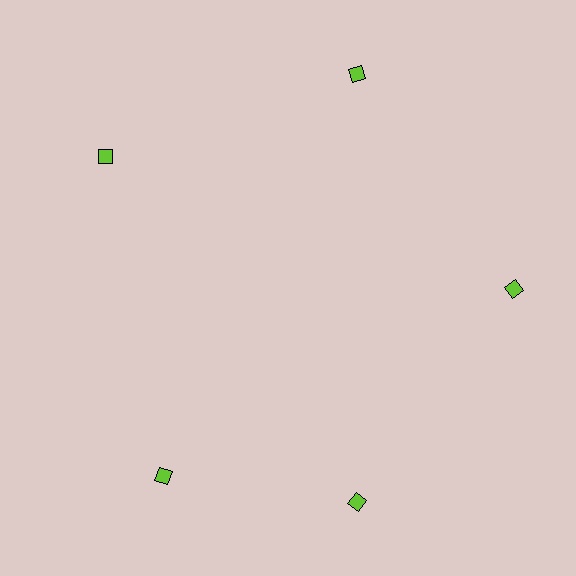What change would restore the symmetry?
The symmetry would be restored by rotating it back into even spacing with its neighbors so that all 5 diamonds sit at equal angles and equal distance from the center.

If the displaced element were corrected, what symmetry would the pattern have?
It would have 5-fold rotational symmetry — the pattern would map onto itself every 72 degrees.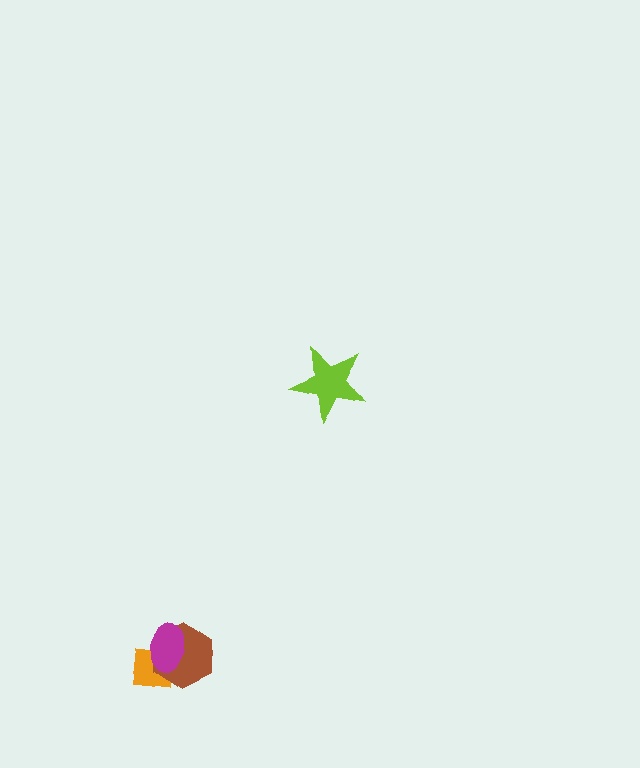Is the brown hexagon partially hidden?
Yes, it is partially covered by another shape.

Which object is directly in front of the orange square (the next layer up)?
The brown hexagon is directly in front of the orange square.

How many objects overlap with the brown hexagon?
2 objects overlap with the brown hexagon.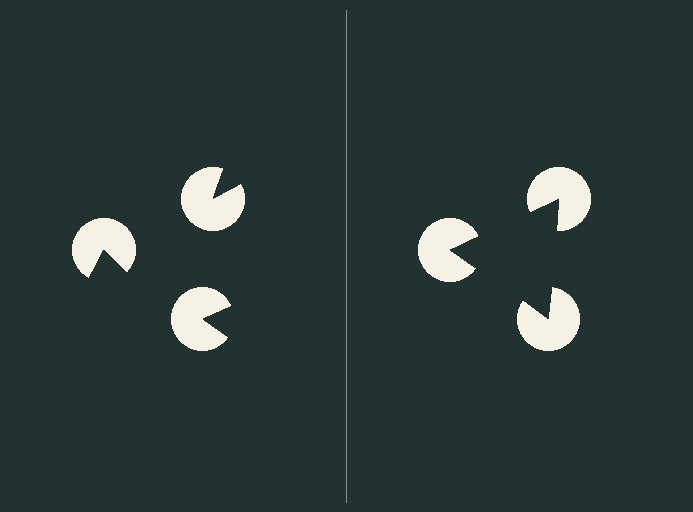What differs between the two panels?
The pac-man discs are positioned identically on both sides; only the wedge orientations differ. On the right they align to a triangle; on the left they are misaligned.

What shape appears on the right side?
An illusory triangle.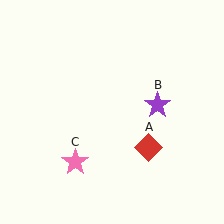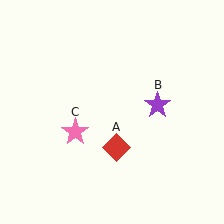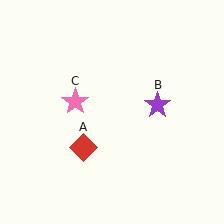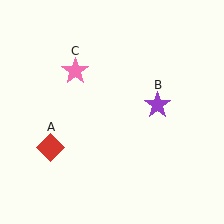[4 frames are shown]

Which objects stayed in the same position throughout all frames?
Purple star (object B) remained stationary.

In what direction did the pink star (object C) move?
The pink star (object C) moved up.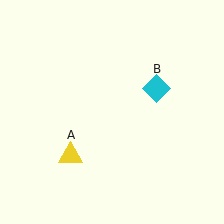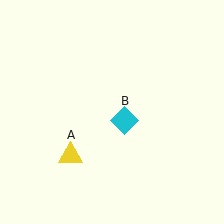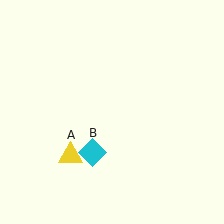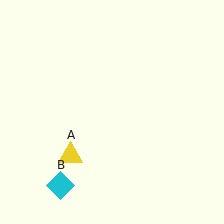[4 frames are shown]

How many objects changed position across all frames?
1 object changed position: cyan diamond (object B).